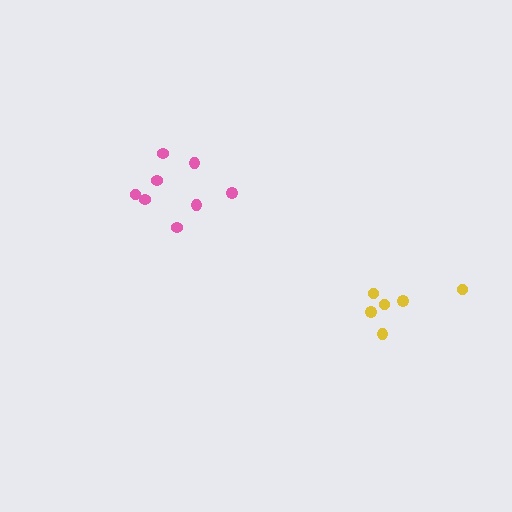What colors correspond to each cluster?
The clusters are colored: pink, yellow.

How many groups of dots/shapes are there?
There are 2 groups.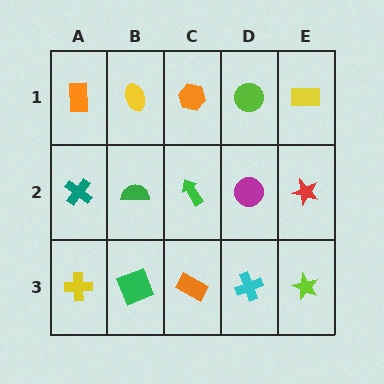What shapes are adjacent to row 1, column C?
A green arrow (row 2, column C), a yellow ellipse (row 1, column B), a lime circle (row 1, column D).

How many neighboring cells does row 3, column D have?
3.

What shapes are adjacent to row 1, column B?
A green semicircle (row 2, column B), an orange rectangle (row 1, column A), an orange hexagon (row 1, column C).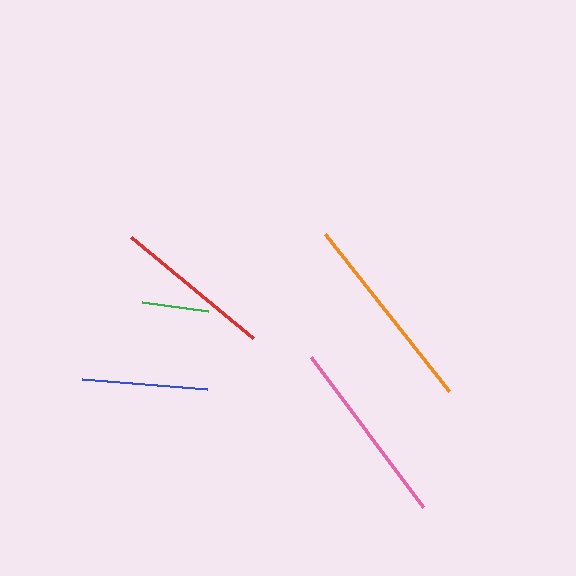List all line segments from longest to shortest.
From longest to shortest: orange, pink, red, blue, green.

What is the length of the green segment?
The green segment is approximately 66 pixels long.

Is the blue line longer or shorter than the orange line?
The orange line is longer than the blue line.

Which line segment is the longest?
The orange line is the longest at approximately 200 pixels.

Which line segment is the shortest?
The green line is the shortest at approximately 66 pixels.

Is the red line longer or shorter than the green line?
The red line is longer than the green line.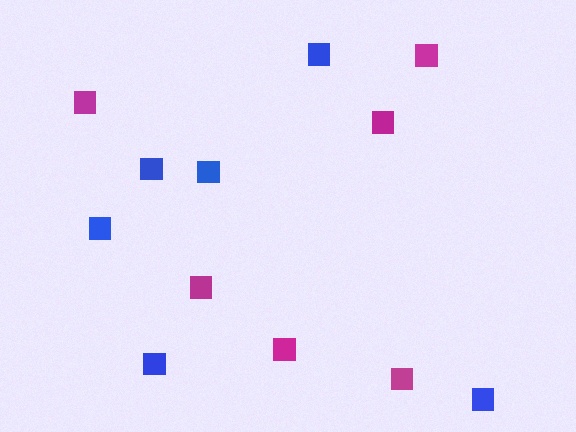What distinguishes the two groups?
There are 2 groups: one group of blue squares (6) and one group of magenta squares (6).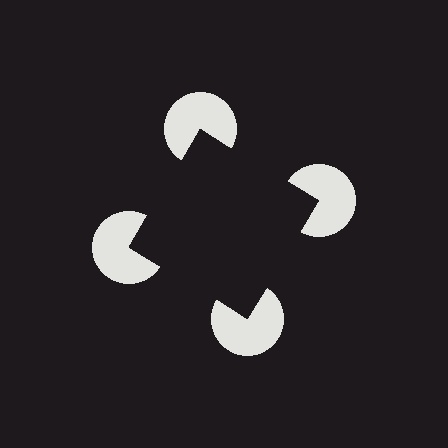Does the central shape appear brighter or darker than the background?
It typically appears slightly darker than the background, even though no actual brightness change is drawn.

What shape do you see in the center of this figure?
An illusory square — its edges are inferred from the aligned wedge cuts in the pac-man discs, not physically drawn.